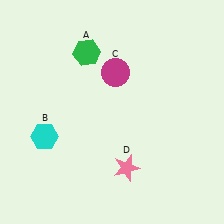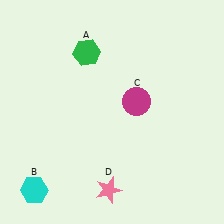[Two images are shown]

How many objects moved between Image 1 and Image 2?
3 objects moved between the two images.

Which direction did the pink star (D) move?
The pink star (D) moved down.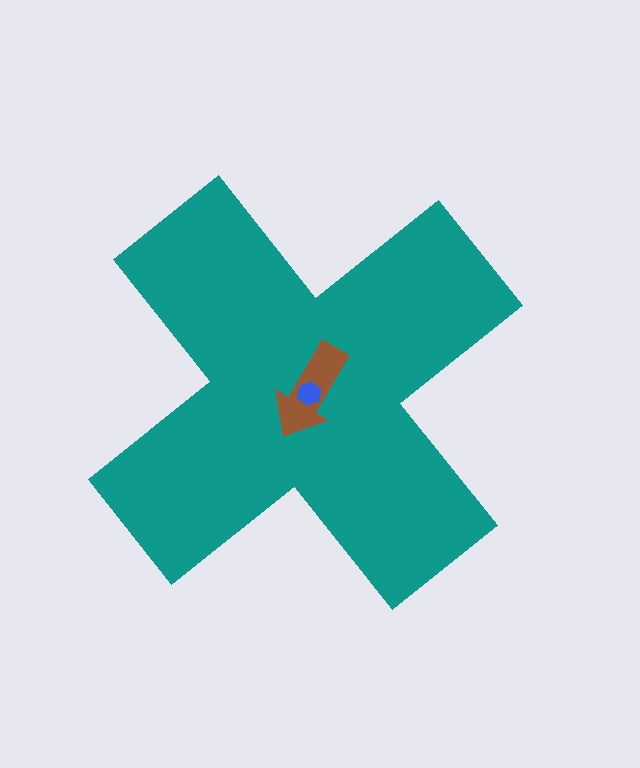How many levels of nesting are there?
3.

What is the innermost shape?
The blue hexagon.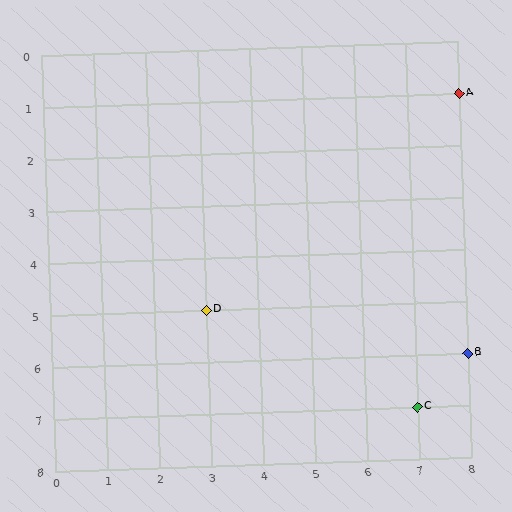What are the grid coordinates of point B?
Point B is at grid coordinates (8, 6).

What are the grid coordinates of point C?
Point C is at grid coordinates (7, 7).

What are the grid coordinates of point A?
Point A is at grid coordinates (8, 1).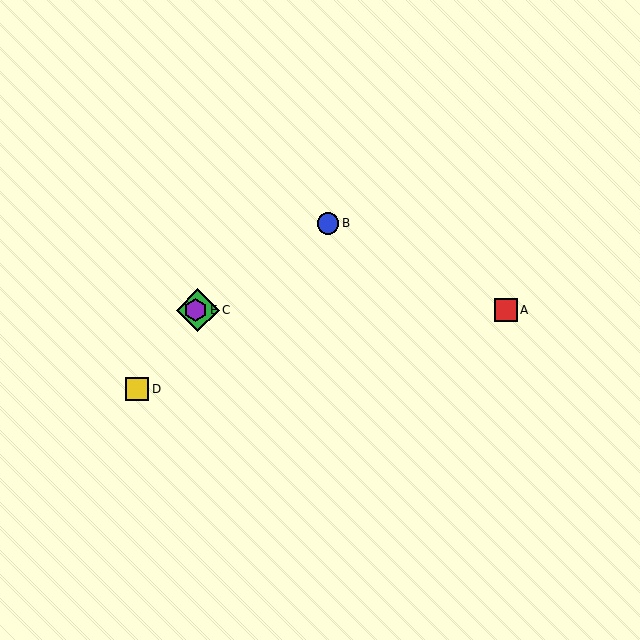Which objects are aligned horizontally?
Objects A, C, E are aligned horizontally.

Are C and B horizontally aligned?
No, C is at y≈310 and B is at y≈223.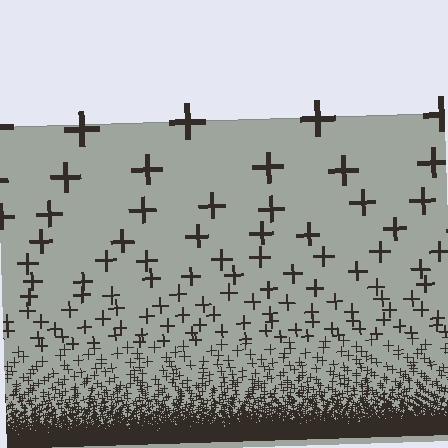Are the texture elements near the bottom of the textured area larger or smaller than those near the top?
Smaller. The gradient is inverted — elements near the bottom are smaller and denser.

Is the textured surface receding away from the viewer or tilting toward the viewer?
The surface appears to tilt toward the viewer. Texture elements get larger and sparser toward the top.